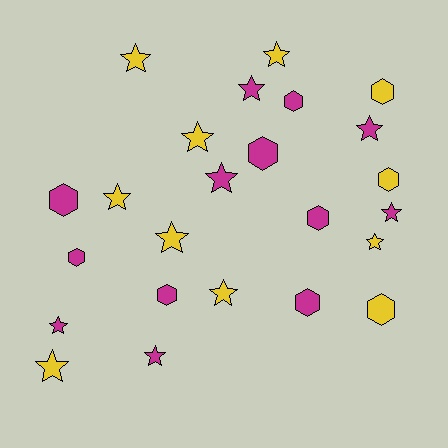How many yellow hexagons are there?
There are 3 yellow hexagons.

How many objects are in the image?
There are 24 objects.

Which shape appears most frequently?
Star, with 14 objects.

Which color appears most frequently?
Magenta, with 13 objects.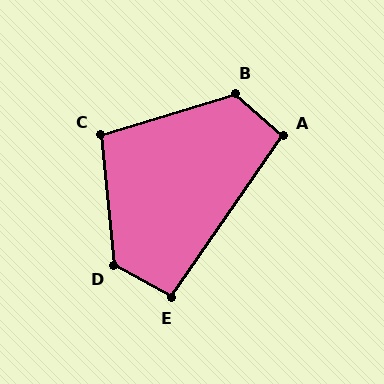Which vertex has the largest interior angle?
D, at approximately 125 degrees.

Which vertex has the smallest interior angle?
E, at approximately 96 degrees.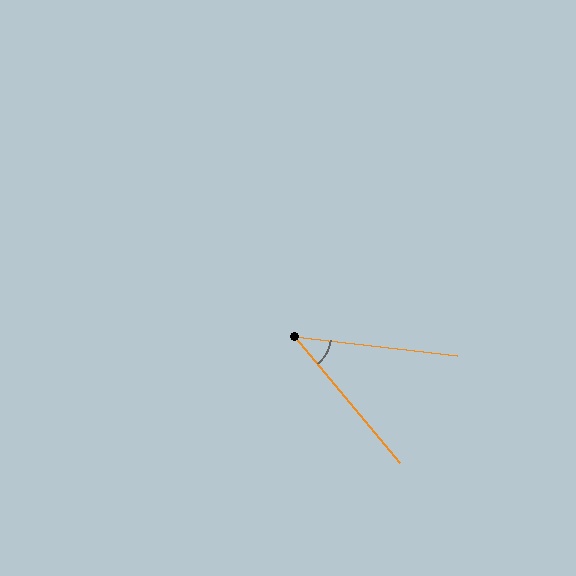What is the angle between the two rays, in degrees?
Approximately 44 degrees.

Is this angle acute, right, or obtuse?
It is acute.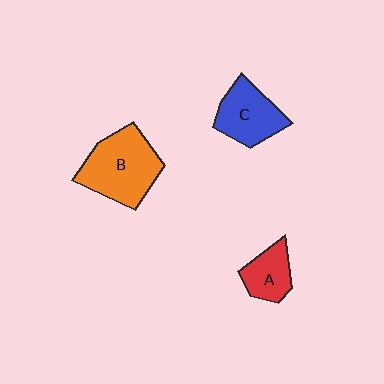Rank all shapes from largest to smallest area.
From largest to smallest: B (orange), C (blue), A (red).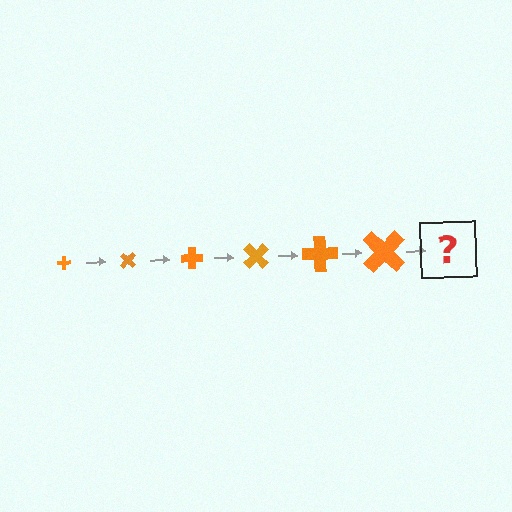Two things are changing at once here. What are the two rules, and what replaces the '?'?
The two rules are that the cross grows larger each step and it rotates 45 degrees each step. The '?' should be a cross, larger than the previous one and rotated 270 degrees from the start.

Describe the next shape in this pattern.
It should be a cross, larger than the previous one and rotated 270 degrees from the start.